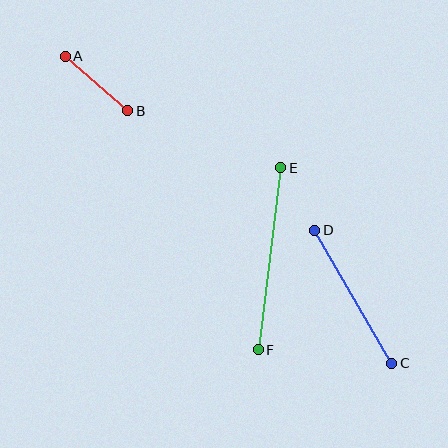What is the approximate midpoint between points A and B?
The midpoint is at approximately (96, 84) pixels.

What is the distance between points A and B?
The distance is approximately 83 pixels.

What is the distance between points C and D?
The distance is approximately 153 pixels.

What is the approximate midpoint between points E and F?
The midpoint is at approximately (269, 259) pixels.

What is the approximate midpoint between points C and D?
The midpoint is at approximately (353, 297) pixels.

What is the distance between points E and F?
The distance is approximately 184 pixels.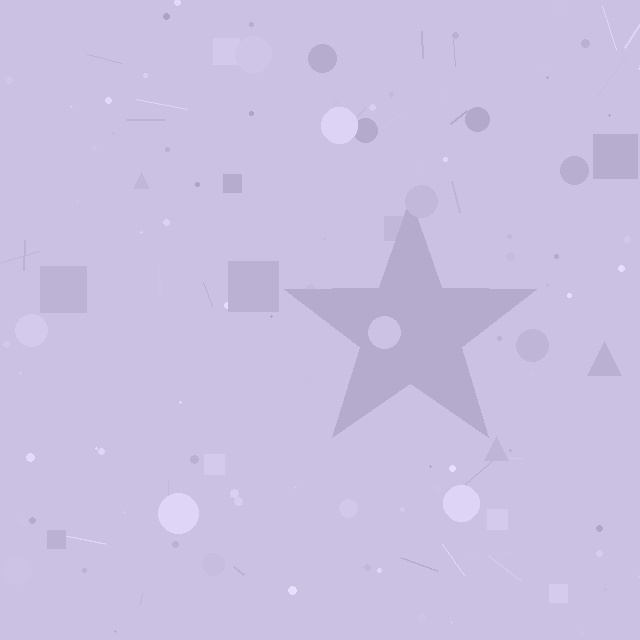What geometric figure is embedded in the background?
A star is embedded in the background.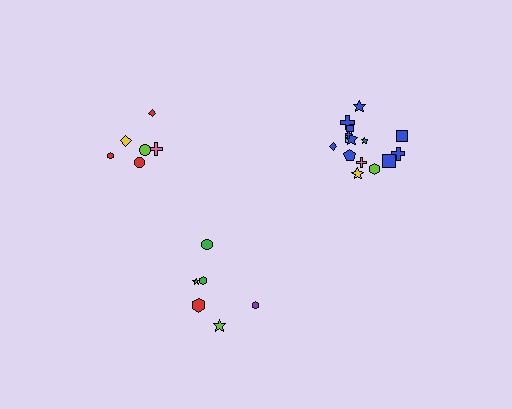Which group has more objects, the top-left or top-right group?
The top-right group.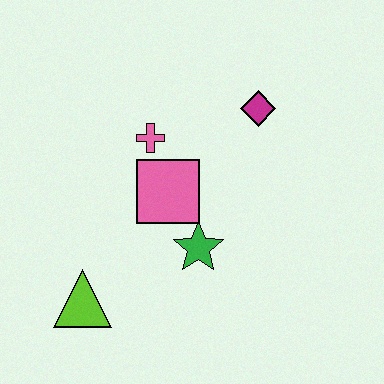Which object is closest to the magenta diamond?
The pink cross is closest to the magenta diamond.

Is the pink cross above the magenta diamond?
No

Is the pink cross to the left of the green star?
Yes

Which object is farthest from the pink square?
The lime triangle is farthest from the pink square.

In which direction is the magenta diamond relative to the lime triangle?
The magenta diamond is above the lime triangle.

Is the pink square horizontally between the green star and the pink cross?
Yes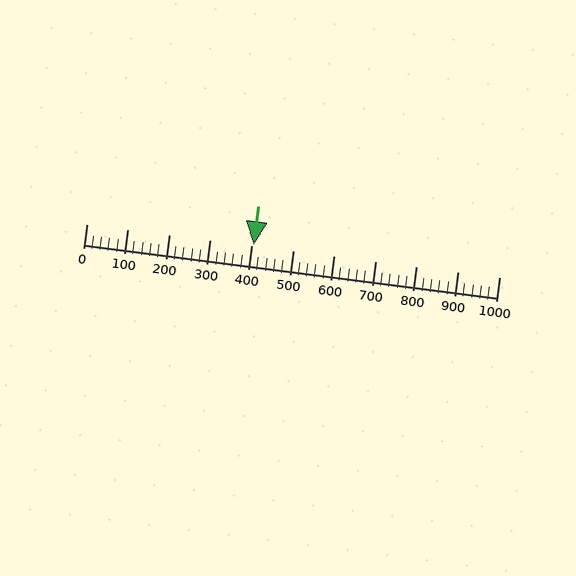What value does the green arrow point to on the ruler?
The green arrow points to approximately 405.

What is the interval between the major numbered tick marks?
The major tick marks are spaced 100 units apart.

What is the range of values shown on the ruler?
The ruler shows values from 0 to 1000.